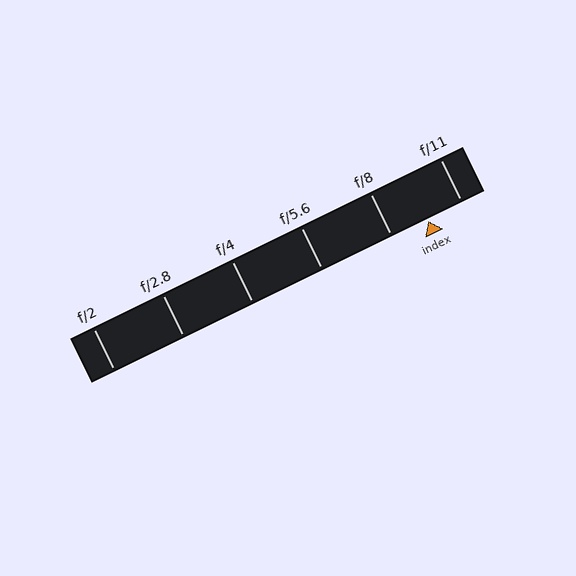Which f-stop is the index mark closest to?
The index mark is closest to f/11.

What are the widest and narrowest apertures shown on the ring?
The widest aperture shown is f/2 and the narrowest is f/11.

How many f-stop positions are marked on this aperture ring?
There are 6 f-stop positions marked.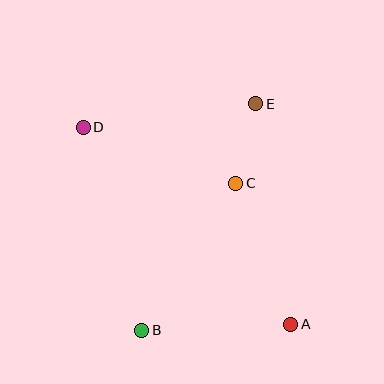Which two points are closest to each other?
Points C and E are closest to each other.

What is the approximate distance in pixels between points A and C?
The distance between A and C is approximately 151 pixels.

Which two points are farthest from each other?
Points A and D are farthest from each other.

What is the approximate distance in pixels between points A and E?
The distance between A and E is approximately 223 pixels.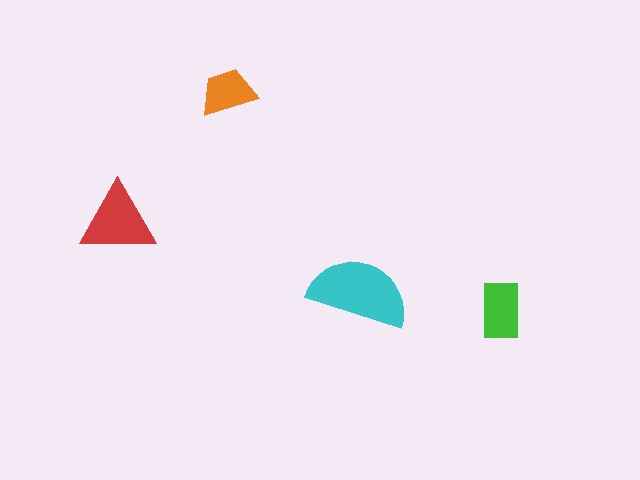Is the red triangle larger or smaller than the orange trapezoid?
Larger.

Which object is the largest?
The cyan semicircle.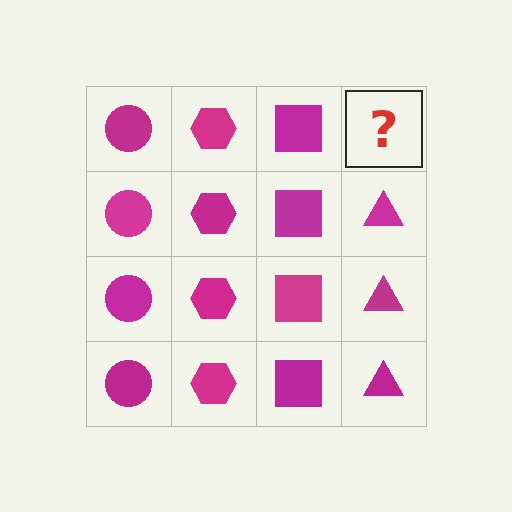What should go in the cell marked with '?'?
The missing cell should contain a magenta triangle.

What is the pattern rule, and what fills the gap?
The rule is that each column has a consistent shape. The gap should be filled with a magenta triangle.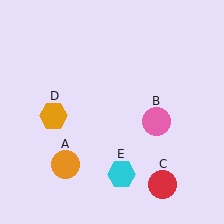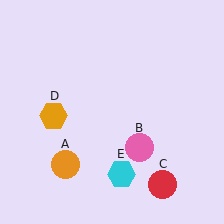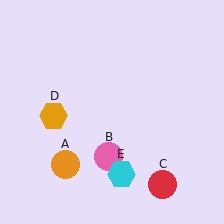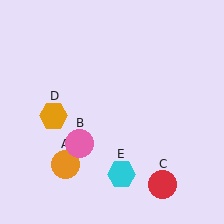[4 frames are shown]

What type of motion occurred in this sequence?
The pink circle (object B) rotated clockwise around the center of the scene.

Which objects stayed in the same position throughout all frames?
Orange circle (object A) and red circle (object C) and orange hexagon (object D) and cyan hexagon (object E) remained stationary.